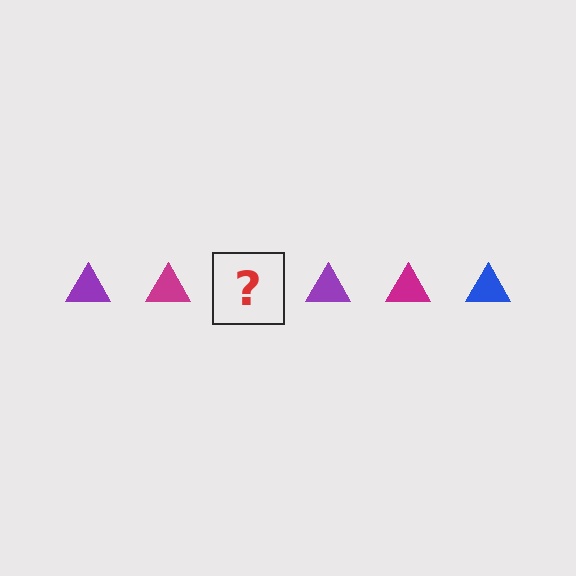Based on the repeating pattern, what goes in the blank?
The blank should be a blue triangle.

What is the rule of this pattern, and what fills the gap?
The rule is that the pattern cycles through purple, magenta, blue triangles. The gap should be filled with a blue triangle.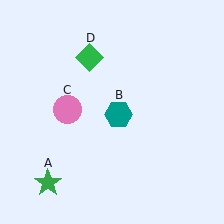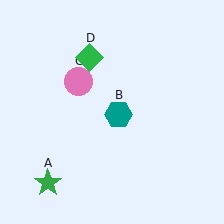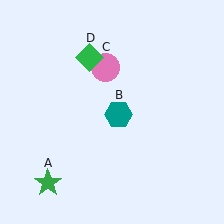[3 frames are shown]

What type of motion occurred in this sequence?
The pink circle (object C) rotated clockwise around the center of the scene.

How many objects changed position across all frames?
1 object changed position: pink circle (object C).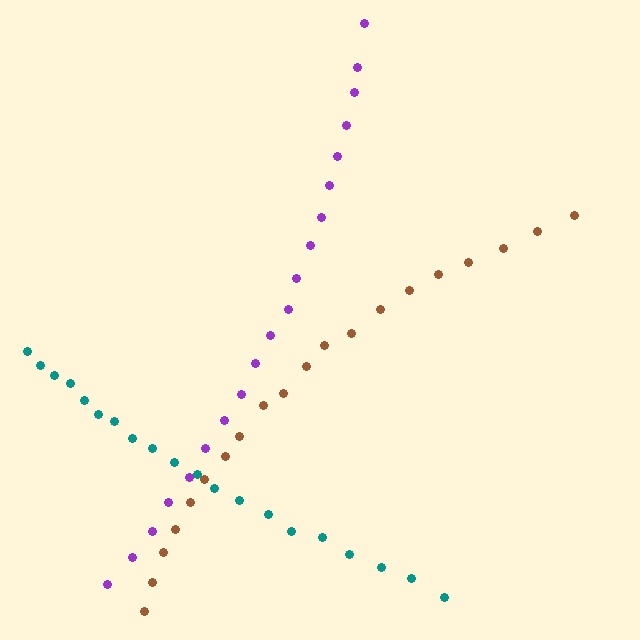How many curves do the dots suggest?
There are 3 distinct paths.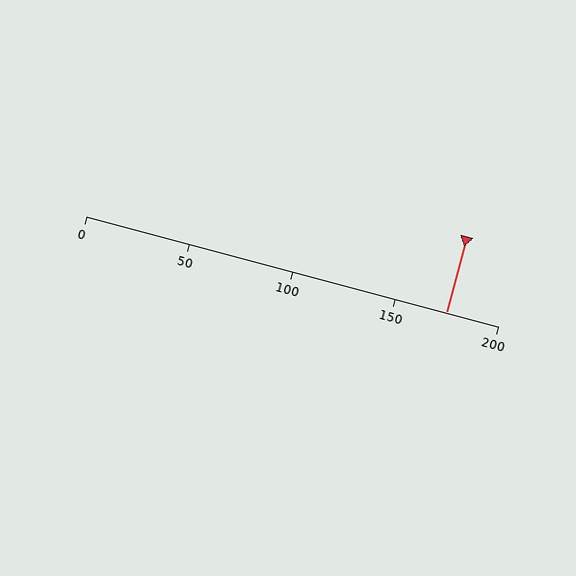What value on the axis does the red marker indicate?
The marker indicates approximately 175.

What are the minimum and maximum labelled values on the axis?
The axis runs from 0 to 200.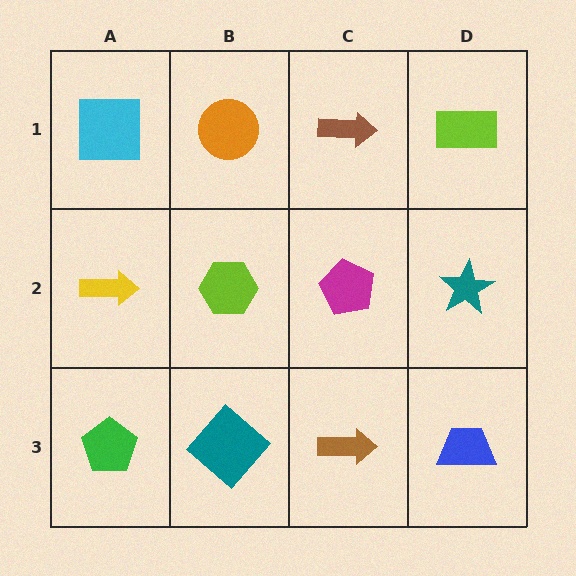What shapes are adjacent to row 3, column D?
A teal star (row 2, column D), a brown arrow (row 3, column C).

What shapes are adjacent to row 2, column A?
A cyan square (row 1, column A), a green pentagon (row 3, column A), a lime hexagon (row 2, column B).